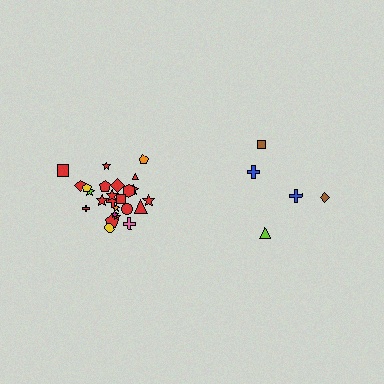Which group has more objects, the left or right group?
The left group.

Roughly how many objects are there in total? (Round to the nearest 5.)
Roughly 30 objects in total.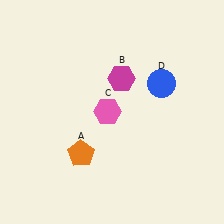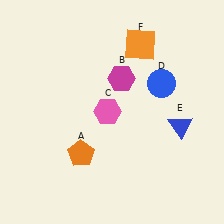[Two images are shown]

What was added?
A blue triangle (E), an orange square (F) were added in Image 2.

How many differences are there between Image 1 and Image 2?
There are 2 differences between the two images.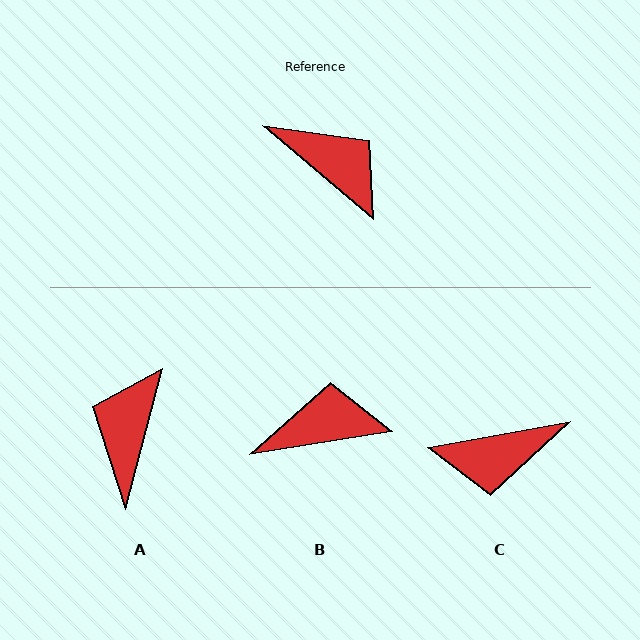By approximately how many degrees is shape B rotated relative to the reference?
Approximately 49 degrees counter-clockwise.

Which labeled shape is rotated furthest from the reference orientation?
C, about 130 degrees away.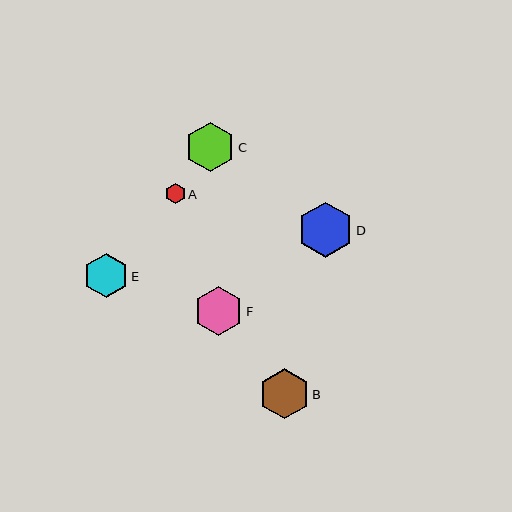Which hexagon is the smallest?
Hexagon A is the smallest with a size of approximately 20 pixels.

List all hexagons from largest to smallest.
From largest to smallest: D, B, C, F, E, A.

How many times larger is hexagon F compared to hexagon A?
Hexagon F is approximately 2.4 times the size of hexagon A.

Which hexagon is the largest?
Hexagon D is the largest with a size of approximately 55 pixels.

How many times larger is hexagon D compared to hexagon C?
Hexagon D is approximately 1.1 times the size of hexagon C.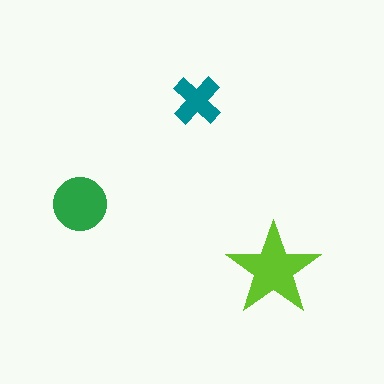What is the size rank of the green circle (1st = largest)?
2nd.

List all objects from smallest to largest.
The teal cross, the green circle, the lime star.